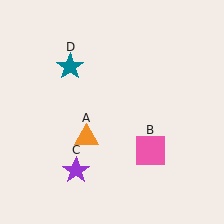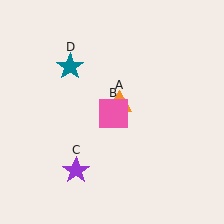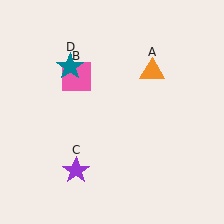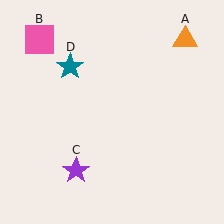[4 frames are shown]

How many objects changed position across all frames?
2 objects changed position: orange triangle (object A), pink square (object B).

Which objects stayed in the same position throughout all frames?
Purple star (object C) and teal star (object D) remained stationary.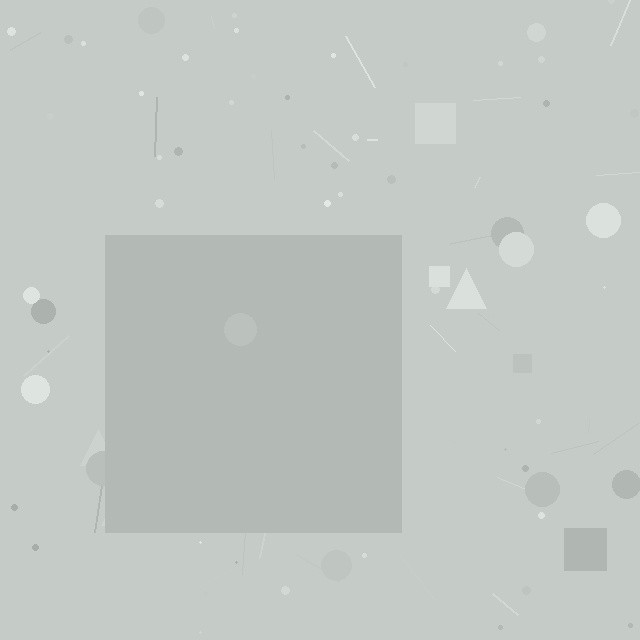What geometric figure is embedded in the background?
A square is embedded in the background.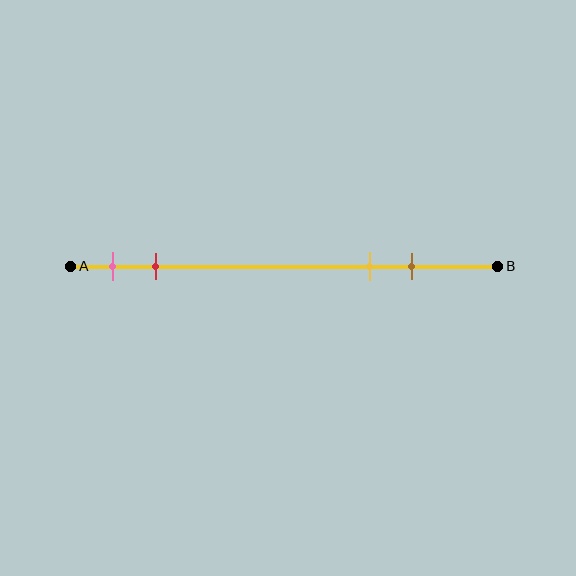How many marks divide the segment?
There are 4 marks dividing the segment.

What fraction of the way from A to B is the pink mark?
The pink mark is approximately 10% (0.1) of the way from A to B.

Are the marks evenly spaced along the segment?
No, the marks are not evenly spaced.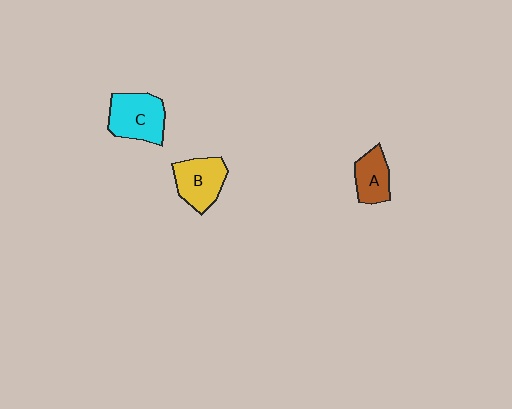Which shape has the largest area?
Shape C (cyan).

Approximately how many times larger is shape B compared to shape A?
Approximately 1.3 times.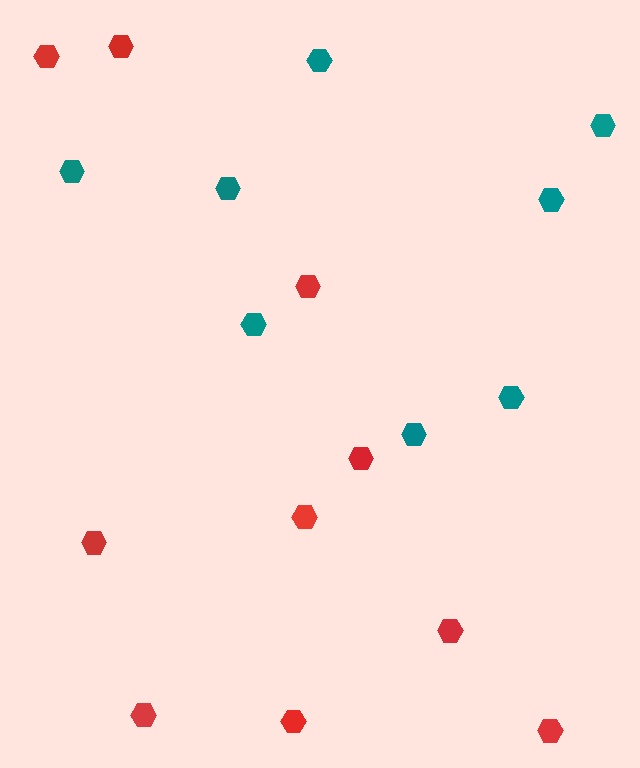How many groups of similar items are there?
There are 2 groups: one group of teal hexagons (8) and one group of red hexagons (10).